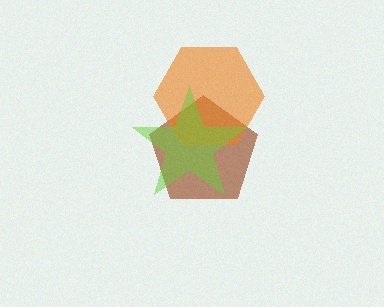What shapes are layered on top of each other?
The layered shapes are: a brown pentagon, an orange hexagon, a lime star.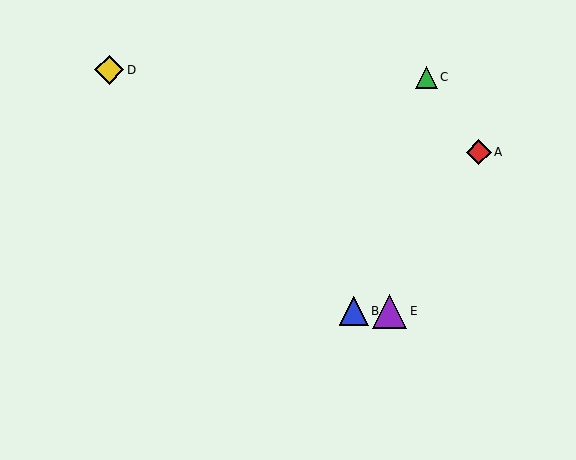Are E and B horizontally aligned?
Yes, both are at y≈311.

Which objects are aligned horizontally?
Objects B, E are aligned horizontally.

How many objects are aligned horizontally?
2 objects (B, E) are aligned horizontally.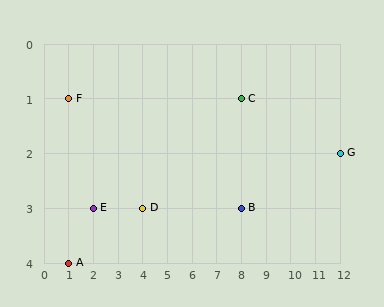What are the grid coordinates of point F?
Point F is at grid coordinates (1, 1).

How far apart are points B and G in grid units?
Points B and G are 4 columns and 1 row apart (about 4.1 grid units diagonally).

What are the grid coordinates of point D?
Point D is at grid coordinates (4, 3).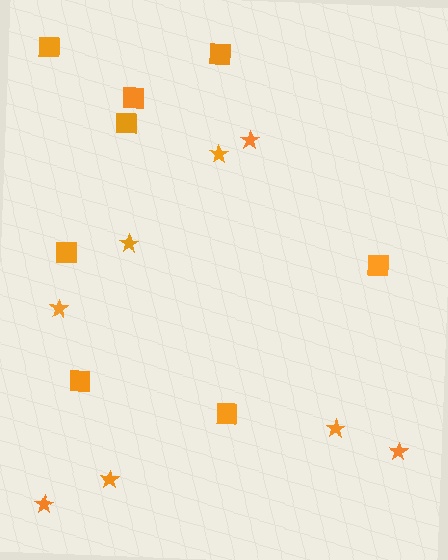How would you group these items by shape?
There are 2 groups: one group of squares (8) and one group of stars (8).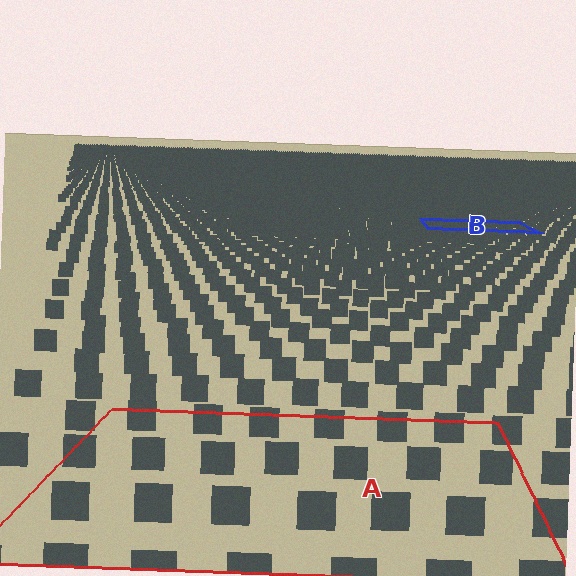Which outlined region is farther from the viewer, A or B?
Region B is farther from the viewer — the texture elements inside it appear smaller and more densely packed.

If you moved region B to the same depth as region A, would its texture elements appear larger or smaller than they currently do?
They would appear larger. At a closer depth, the same texture elements are projected at a bigger on-screen size.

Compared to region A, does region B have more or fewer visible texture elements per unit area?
Region B has more texture elements per unit area — they are packed more densely because it is farther away.